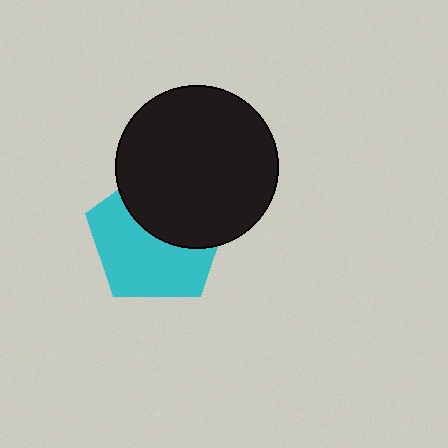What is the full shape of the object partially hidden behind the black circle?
The partially hidden object is a cyan pentagon.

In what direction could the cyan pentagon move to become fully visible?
The cyan pentagon could move down. That would shift it out from behind the black circle entirely.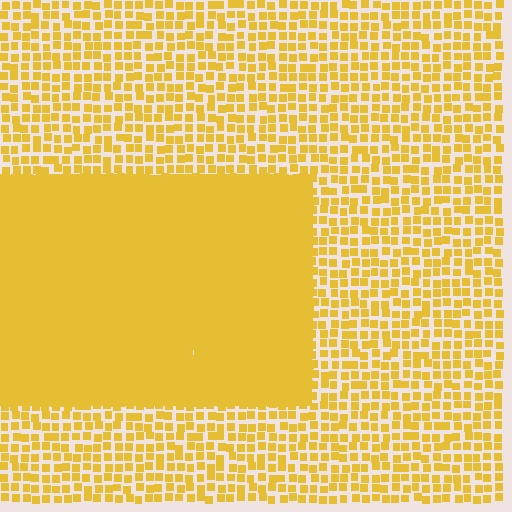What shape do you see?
I see a rectangle.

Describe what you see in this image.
The image contains small yellow elements arranged at two different densities. A rectangle-shaped region is visible where the elements are more densely packed than the surrounding area.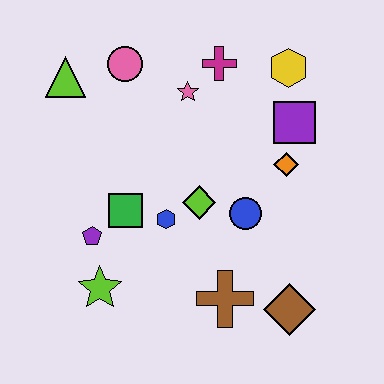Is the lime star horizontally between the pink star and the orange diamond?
No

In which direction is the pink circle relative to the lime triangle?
The pink circle is to the right of the lime triangle.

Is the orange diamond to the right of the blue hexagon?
Yes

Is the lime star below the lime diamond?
Yes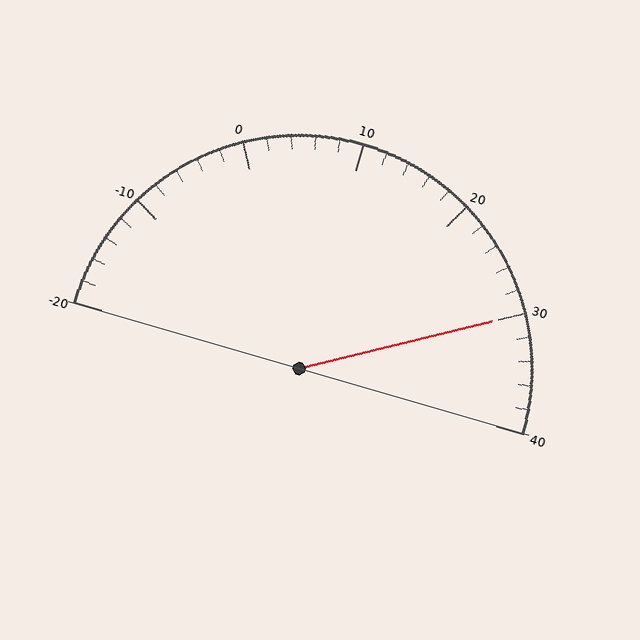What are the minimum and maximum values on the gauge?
The gauge ranges from -20 to 40.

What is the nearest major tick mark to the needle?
The nearest major tick mark is 30.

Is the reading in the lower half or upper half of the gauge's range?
The reading is in the upper half of the range (-20 to 40).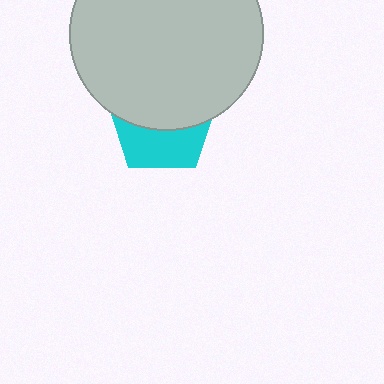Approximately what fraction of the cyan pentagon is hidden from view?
Roughly 57% of the cyan pentagon is hidden behind the light gray circle.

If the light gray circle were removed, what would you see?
You would see the complete cyan pentagon.